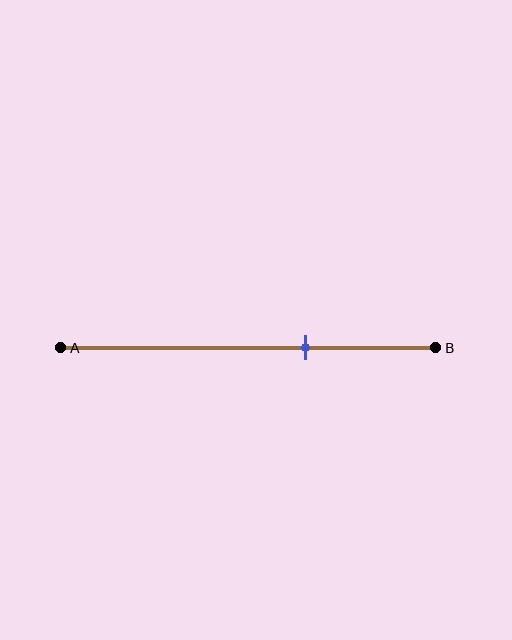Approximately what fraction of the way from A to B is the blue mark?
The blue mark is approximately 65% of the way from A to B.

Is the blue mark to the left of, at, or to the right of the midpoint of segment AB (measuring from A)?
The blue mark is to the right of the midpoint of segment AB.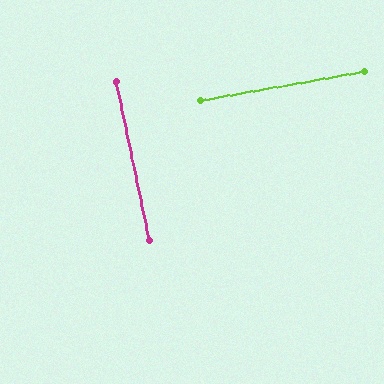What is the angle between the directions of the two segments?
Approximately 88 degrees.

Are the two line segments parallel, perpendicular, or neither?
Perpendicular — they meet at approximately 88°.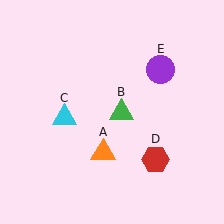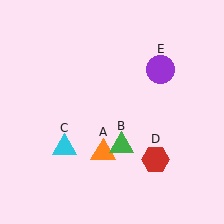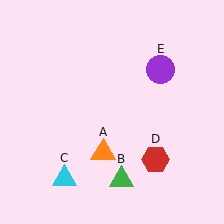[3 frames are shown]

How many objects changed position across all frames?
2 objects changed position: green triangle (object B), cyan triangle (object C).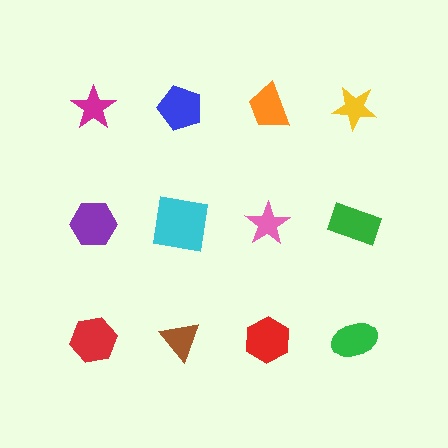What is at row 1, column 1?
A magenta star.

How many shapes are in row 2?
4 shapes.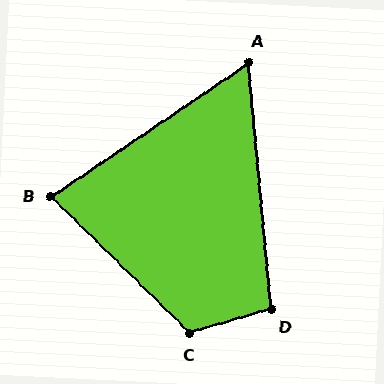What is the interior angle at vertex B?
Approximately 79 degrees (acute).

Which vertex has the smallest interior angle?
A, at approximately 61 degrees.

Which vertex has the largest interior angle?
C, at approximately 119 degrees.